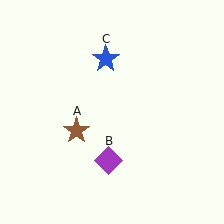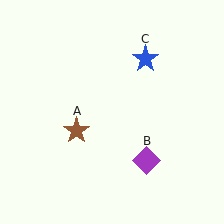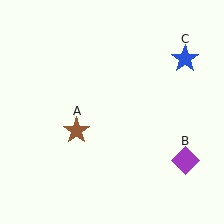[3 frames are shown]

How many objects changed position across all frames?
2 objects changed position: purple diamond (object B), blue star (object C).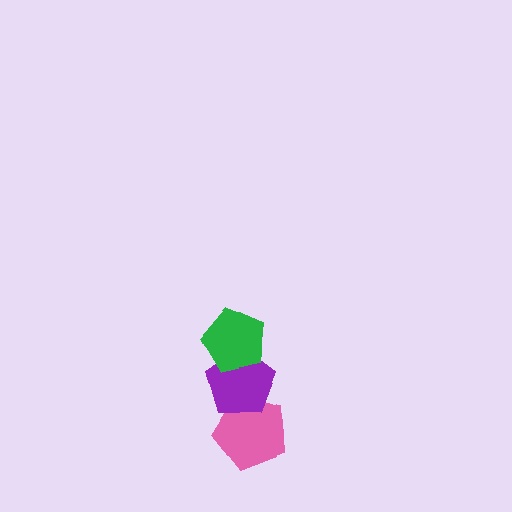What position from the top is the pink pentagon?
The pink pentagon is 3rd from the top.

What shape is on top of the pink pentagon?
The purple pentagon is on top of the pink pentagon.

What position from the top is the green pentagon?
The green pentagon is 1st from the top.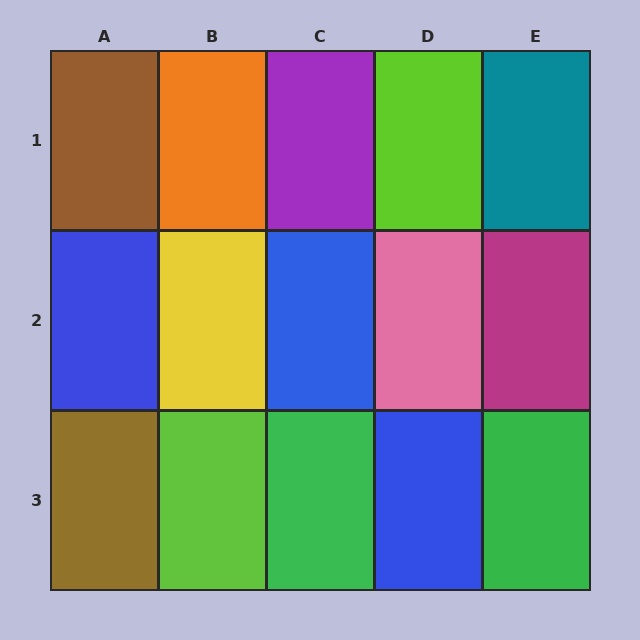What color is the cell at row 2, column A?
Blue.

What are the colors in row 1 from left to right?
Brown, orange, purple, lime, teal.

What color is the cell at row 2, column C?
Blue.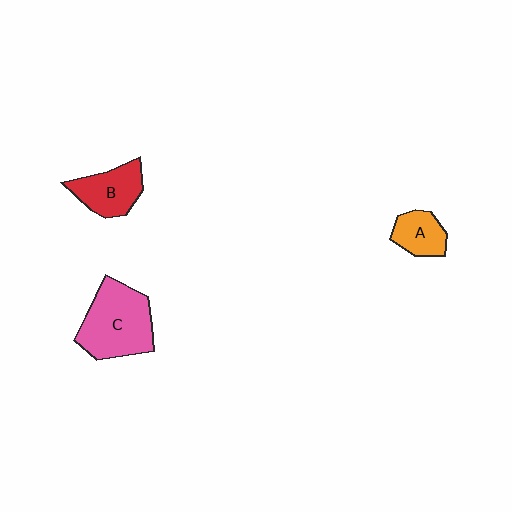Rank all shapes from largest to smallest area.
From largest to smallest: C (pink), B (red), A (orange).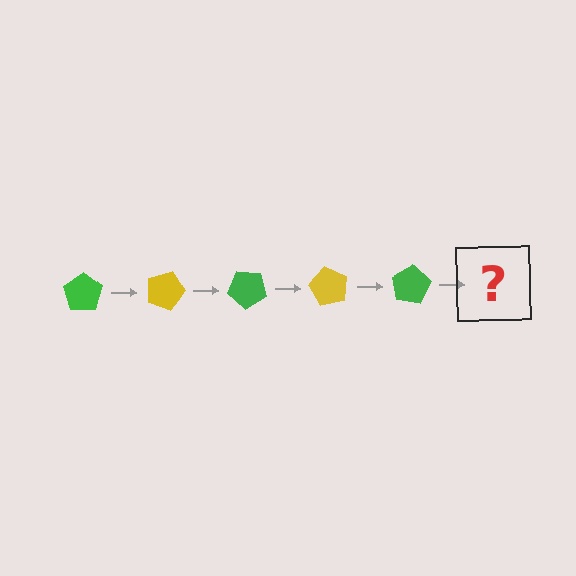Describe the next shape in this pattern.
It should be a yellow pentagon, rotated 100 degrees from the start.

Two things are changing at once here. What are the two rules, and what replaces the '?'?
The two rules are that it rotates 20 degrees each step and the color cycles through green and yellow. The '?' should be a yellow pentagon, rotated 100 degrees from the start.